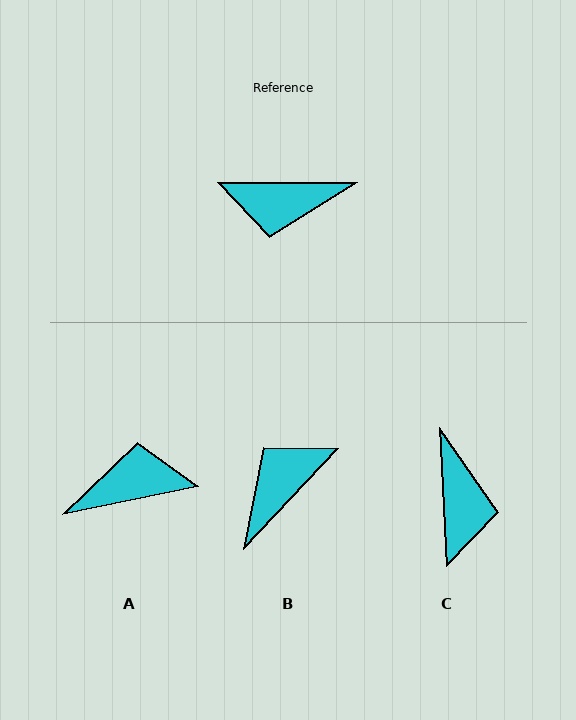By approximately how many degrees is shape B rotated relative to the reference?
Approximately 133 degrees clockwise.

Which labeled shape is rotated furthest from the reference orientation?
A, about 169 degrees away.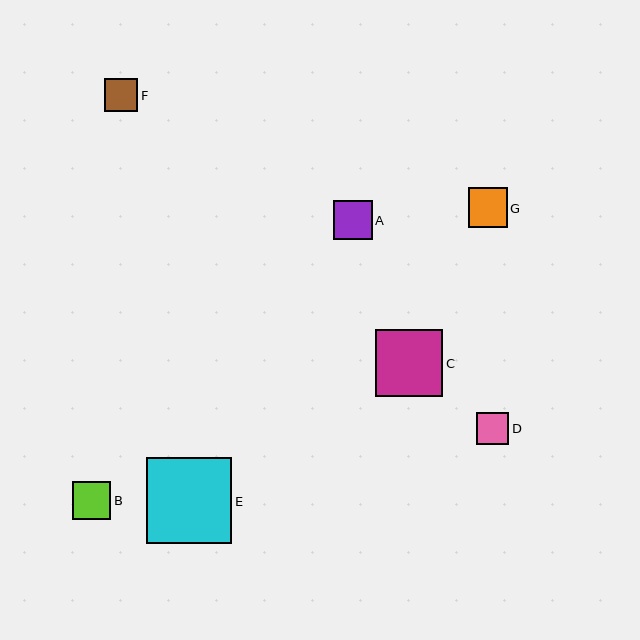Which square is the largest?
Square E is the largest with a size of approximately 85 pixels.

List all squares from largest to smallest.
From largest to smallest: E, C, G, A, B, F, D.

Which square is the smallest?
Square D is the smallest with a size of approximately 33 pixels.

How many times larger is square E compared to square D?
Square E is approximately 2.6 times the size of square D.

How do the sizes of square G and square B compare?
Square G and square B are approximately the same size.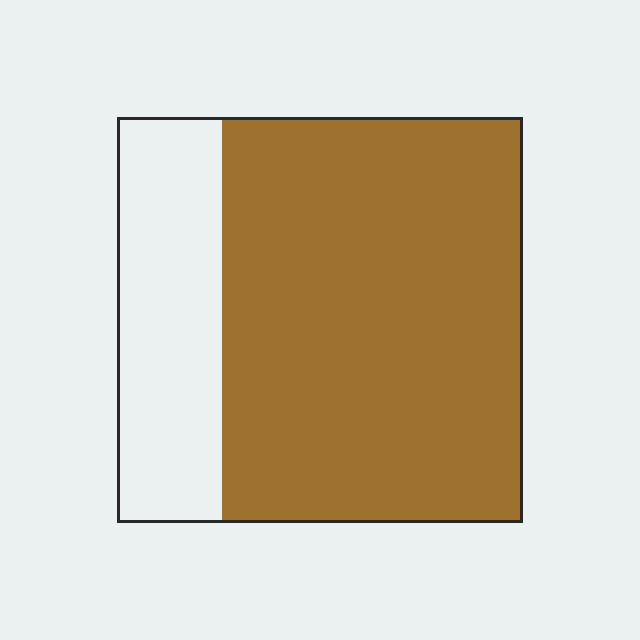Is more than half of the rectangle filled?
Yes.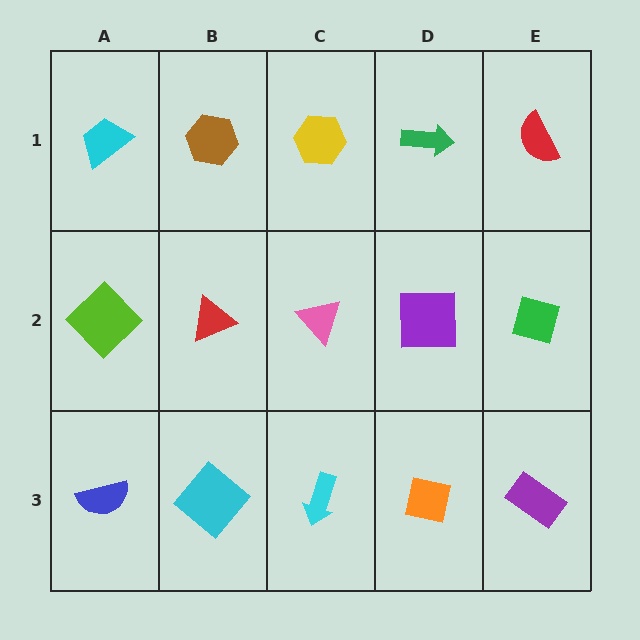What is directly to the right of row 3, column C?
An orange square.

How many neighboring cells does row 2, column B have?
4.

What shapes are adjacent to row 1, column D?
A purple square (row 2, column D), a yellow hexagon (row 1, column C), a red semicircle (row 1, column E).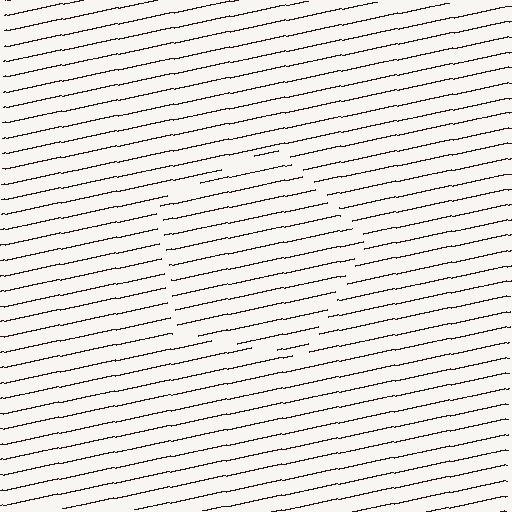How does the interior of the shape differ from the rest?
The interior of the shape contains the same grating, shifted by half a period — the contour is defined by the phase discontinuity where line-ends from the inner and outer gratings abut.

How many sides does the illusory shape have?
5 sides — the line-ends trace a pentagon.